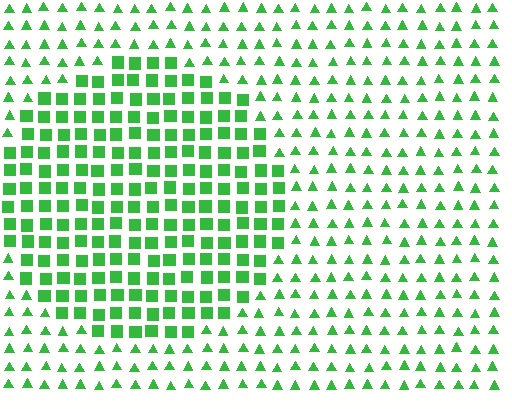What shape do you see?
I see a circle.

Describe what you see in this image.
The image is filled with small green elements arranged in a uniform grid. A circle-shaped region contains squares, while the surrounding area contains triangles. The boundary is defined purely by the change in element shape.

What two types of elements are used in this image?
The image uses squares inside the circle region and triangles outside it.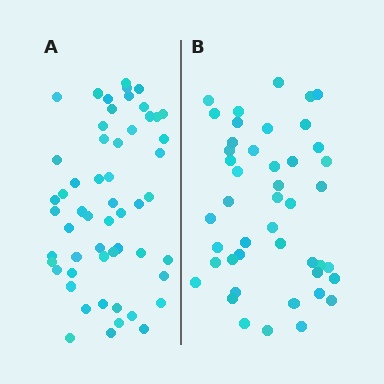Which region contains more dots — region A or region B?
Region A (the left region) has more dots.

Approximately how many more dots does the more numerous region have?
Region A has roughly 10 or so more dots than region B.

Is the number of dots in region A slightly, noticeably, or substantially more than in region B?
Region A has only slightly more — the two regions are fairly close. The ratio is roughly 1.2 to 1.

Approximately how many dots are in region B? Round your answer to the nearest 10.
About 40 dots. (The exact count is 45, which rounds to 40.)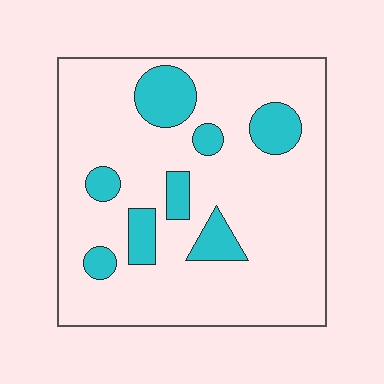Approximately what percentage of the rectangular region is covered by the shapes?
Approximately 15%.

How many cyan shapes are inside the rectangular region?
8.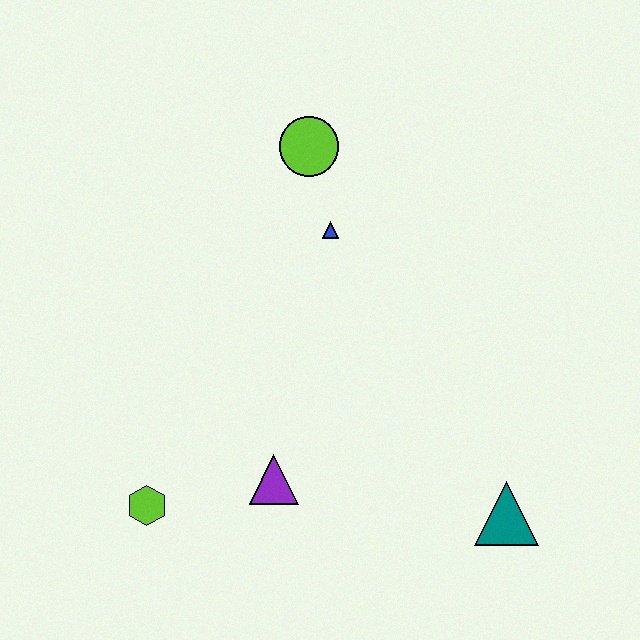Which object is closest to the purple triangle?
The lime hexagon is closest to the purple triangle.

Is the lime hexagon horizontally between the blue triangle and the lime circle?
No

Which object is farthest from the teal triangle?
The lime circle is farthest from the teal triangle.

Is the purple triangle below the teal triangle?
No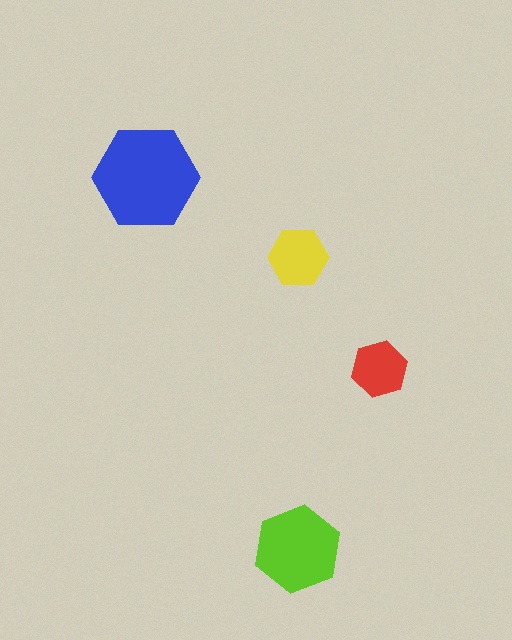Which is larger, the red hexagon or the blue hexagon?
The blue one.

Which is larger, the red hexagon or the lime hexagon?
The lime one.